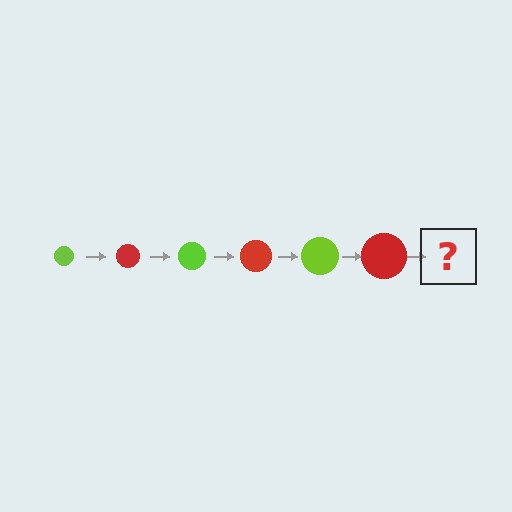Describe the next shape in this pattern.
It should be a lime circle, larger than the previous one.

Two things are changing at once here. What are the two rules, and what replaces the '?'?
The two rules are that the circle grows larger each step and the color cycles through lime and red. The '?' should be a lime circle, larger than the previous one.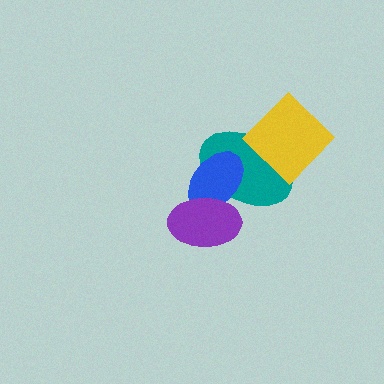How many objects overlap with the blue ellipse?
2 objects overlap with the blue ellipse.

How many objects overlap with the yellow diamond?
1 object overlaps with the yellow diamond.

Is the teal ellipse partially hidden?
Yes, it is partially covered by another shape.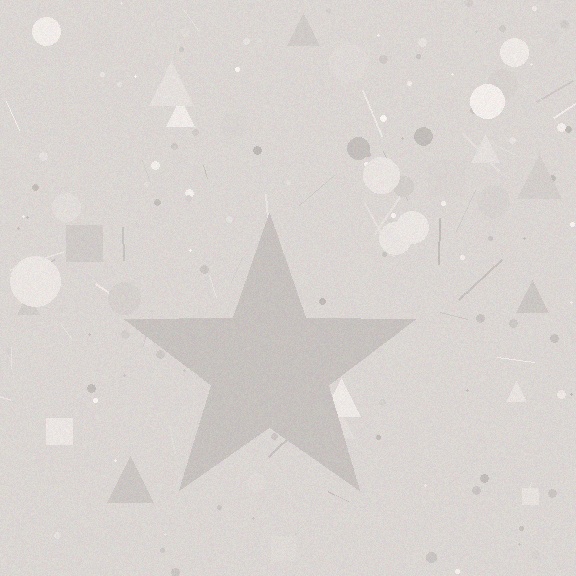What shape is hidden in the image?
A star is hidden in the image.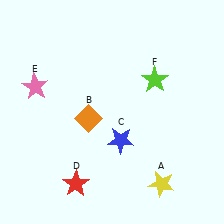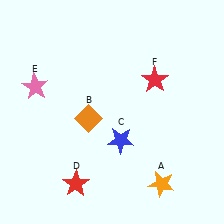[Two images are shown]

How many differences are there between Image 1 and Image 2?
There are 2 differences between the two images.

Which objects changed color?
A changed from yellow to orange. F changed from lime to red.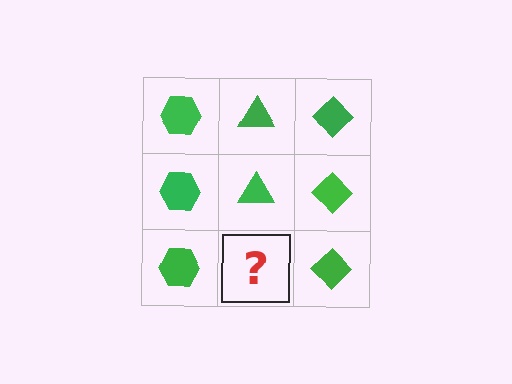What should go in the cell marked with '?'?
The missing cell should contain a green triangle.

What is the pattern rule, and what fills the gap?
The rule is that each column has a consistent shape. The gap should be filled with a green triangle.